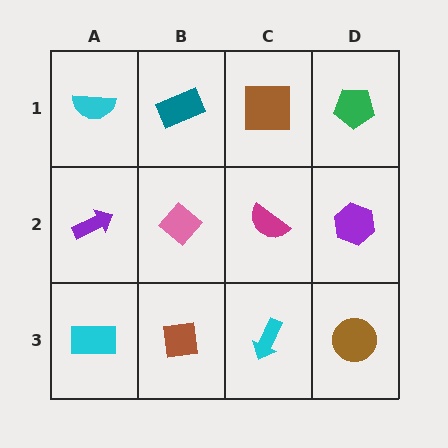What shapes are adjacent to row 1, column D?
A purple hexagon (row 2, column D), a brown square (row 1, column C).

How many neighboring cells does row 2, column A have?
3.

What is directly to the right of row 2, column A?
A pink diamond.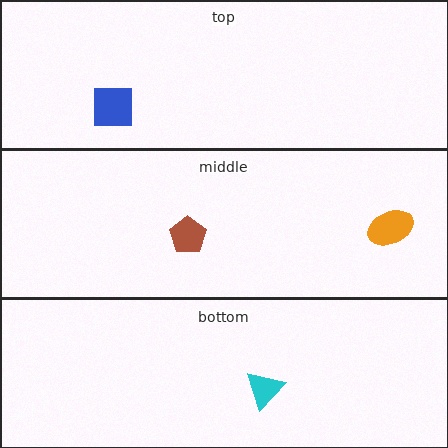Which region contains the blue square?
The top region.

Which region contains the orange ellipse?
The middle region.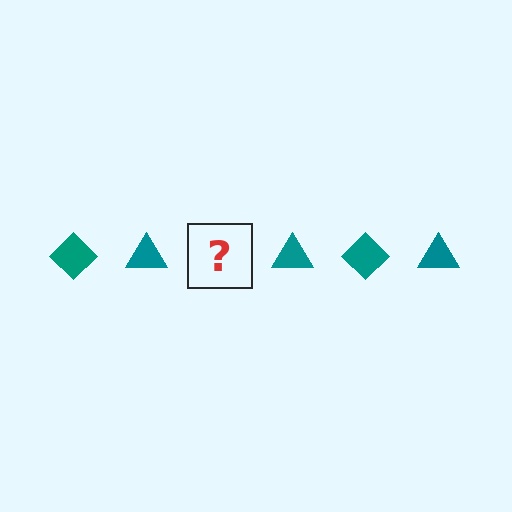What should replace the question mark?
The question mark should be replaced with a teal diamond.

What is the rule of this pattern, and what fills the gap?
The rule is that the pattern cycles through diamond, triangle shapes in teal. The gap should be filled with a teal diamond.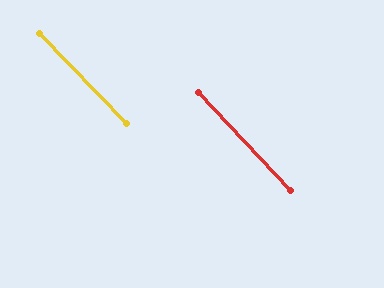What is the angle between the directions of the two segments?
Approximately 1 degree.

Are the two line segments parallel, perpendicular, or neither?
Parallel — their directions differ by only 0.8°.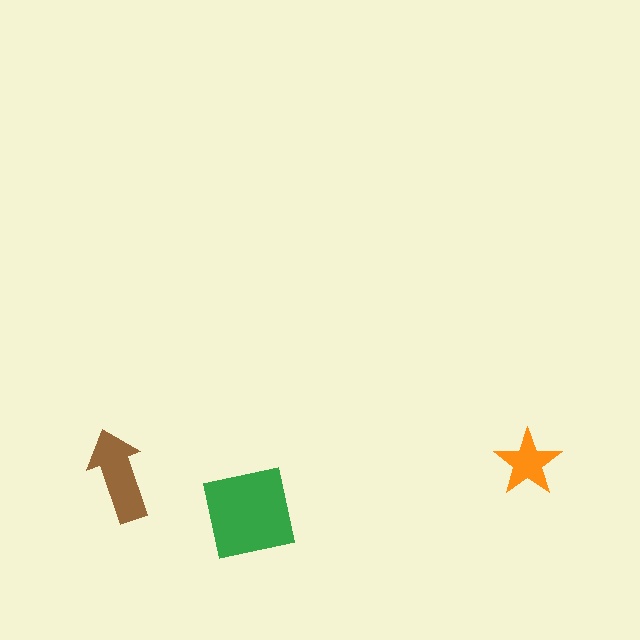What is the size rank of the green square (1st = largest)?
1st.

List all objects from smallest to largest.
The orange star, the brown arrow, the green square.